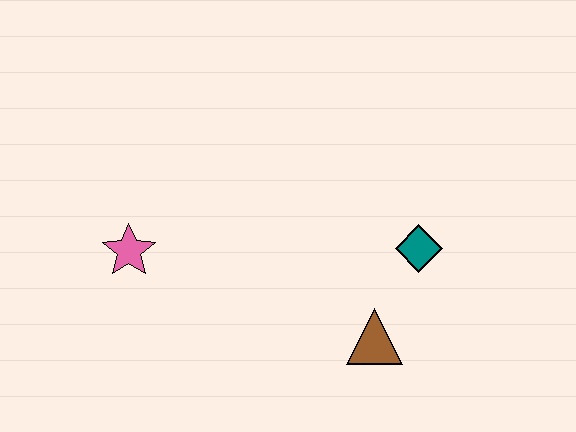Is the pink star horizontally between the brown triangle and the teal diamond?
No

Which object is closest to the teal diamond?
The brown triangle is closest to the teal diamond.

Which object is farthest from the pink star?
The teal diamond is farthest from the pink star.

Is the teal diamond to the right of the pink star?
Yes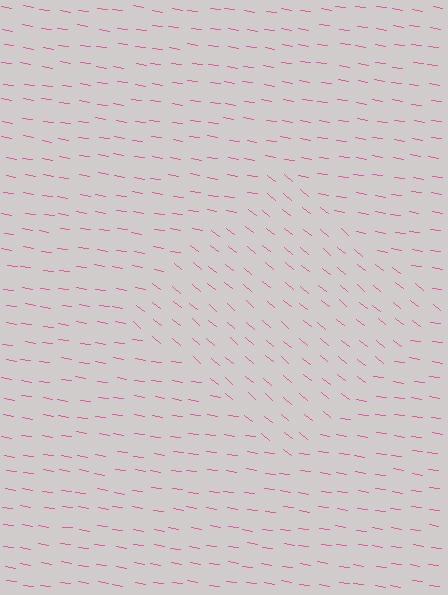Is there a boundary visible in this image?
Yes, there is a texture boundary formed by a change in line orientation.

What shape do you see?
I see a diamond.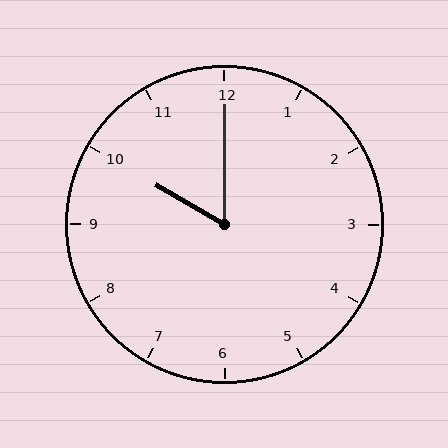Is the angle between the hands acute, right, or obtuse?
It is acute.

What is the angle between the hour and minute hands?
Approximately 60 degrees.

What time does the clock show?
10:00.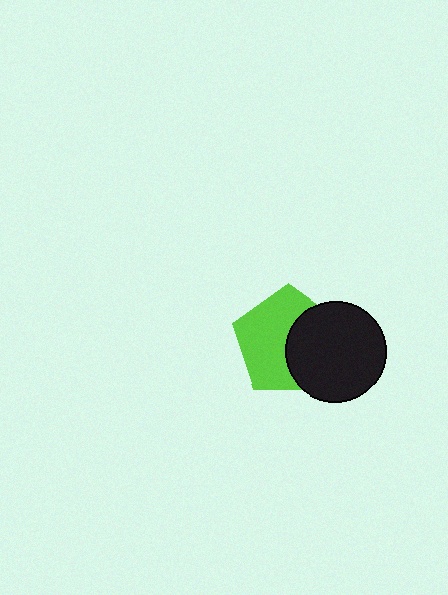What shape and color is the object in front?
The object in front is a black circle.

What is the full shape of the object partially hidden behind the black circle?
The partially hidden object is a lime pentagon.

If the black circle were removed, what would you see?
You would see the complete lime pentagon.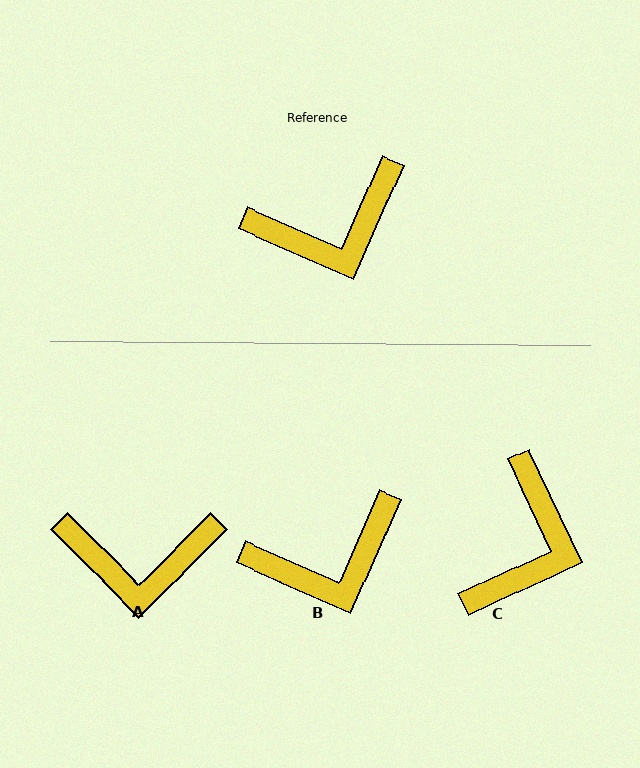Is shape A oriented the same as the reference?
No, it is off by about 21 degrees.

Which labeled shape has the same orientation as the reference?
B.